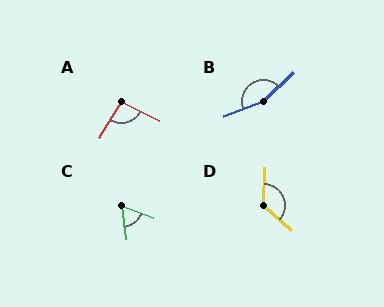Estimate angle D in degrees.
Approximately 130 degrees.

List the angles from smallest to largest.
C (62°), A (95°), D (130°), B (157°).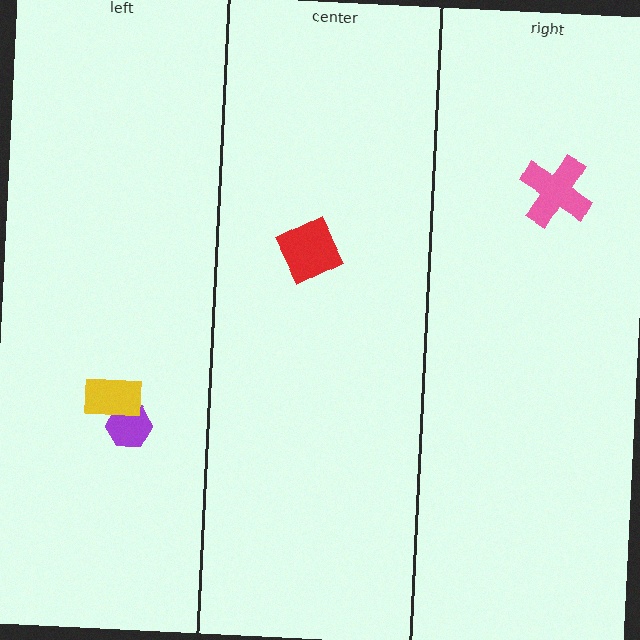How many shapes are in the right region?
1.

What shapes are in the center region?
The red diamond.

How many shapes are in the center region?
1.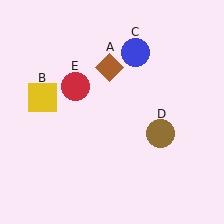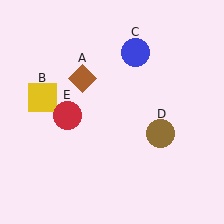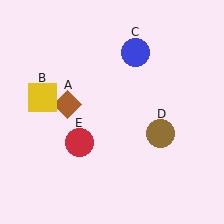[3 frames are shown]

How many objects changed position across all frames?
2 objects changed position: brown diamond (object A), red circle (object E).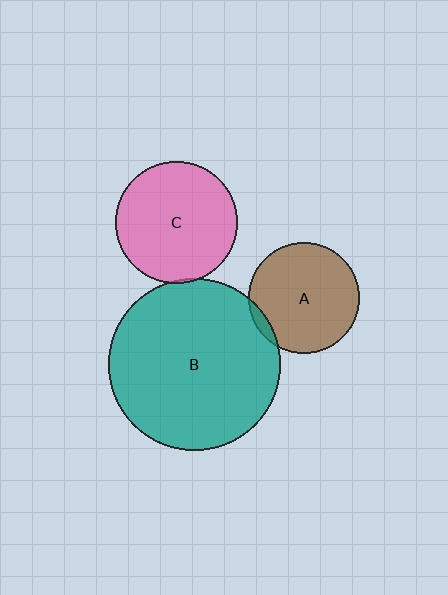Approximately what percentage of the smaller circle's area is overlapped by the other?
Approximately 5%.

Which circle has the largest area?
Circle B (teal).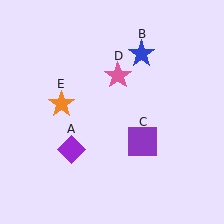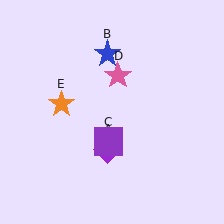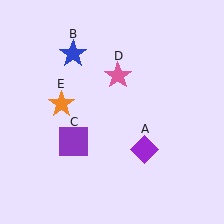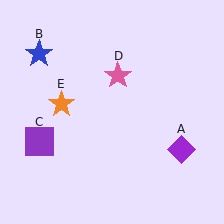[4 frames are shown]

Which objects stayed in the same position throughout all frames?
Pink star (object D) and orange star (object E) remained stationary.